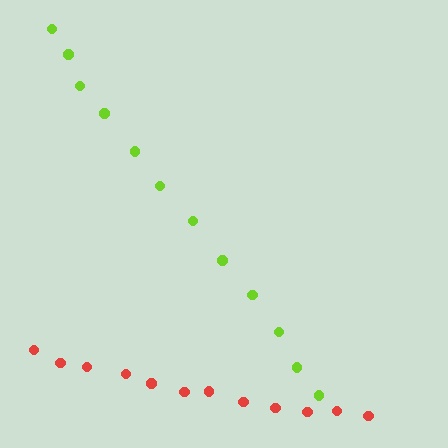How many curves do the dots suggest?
There are 2 distinct paths.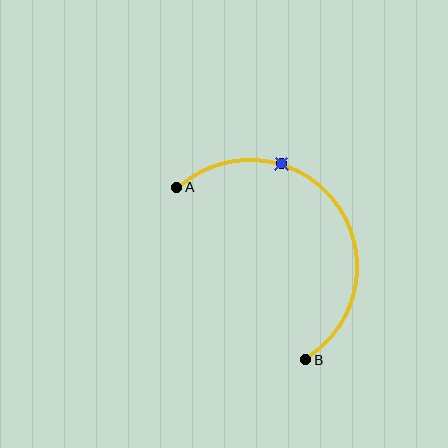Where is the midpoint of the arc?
The arc midpoint is the point on the curve farthest from the straight line joining A and B. It sits above and to the right of that line.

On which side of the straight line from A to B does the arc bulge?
The arc bulges above and to the right of the straight line connecting A and B.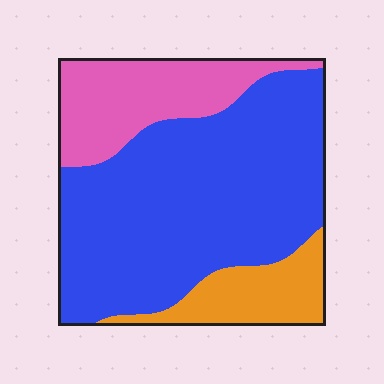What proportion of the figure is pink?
Pink takes up less than a quarter of the figure.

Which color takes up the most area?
Blue, at roughly 65%.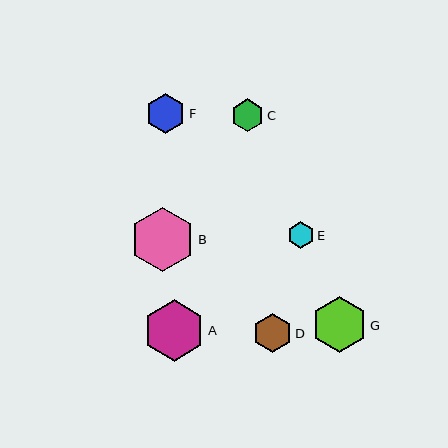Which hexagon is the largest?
Hexagon B is the largest with a size of approximately 64 pixels.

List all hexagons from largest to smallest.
From largest to smallest: B, A, G, F, D, C, E.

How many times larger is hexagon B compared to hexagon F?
Hexagon B is approximately 1.6 times the size of hexagon F.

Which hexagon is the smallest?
Hexagon E is the smallest with a size of approximately 27 pixels.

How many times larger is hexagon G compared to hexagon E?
Hexagon G is approximately 2.1 times the size of hexagon E.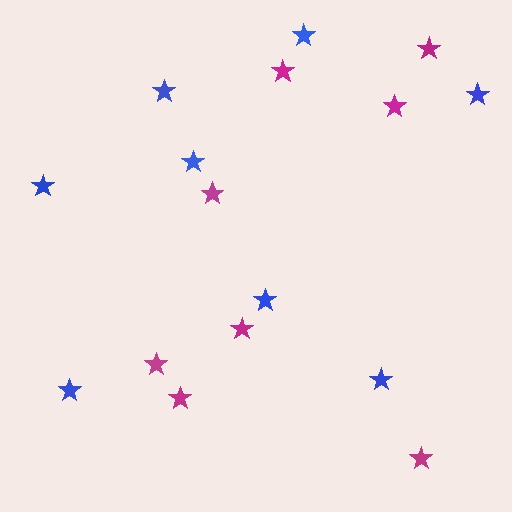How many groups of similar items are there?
There are 2 groups: one group of magenta stars (8) and one group of blue stars (8).